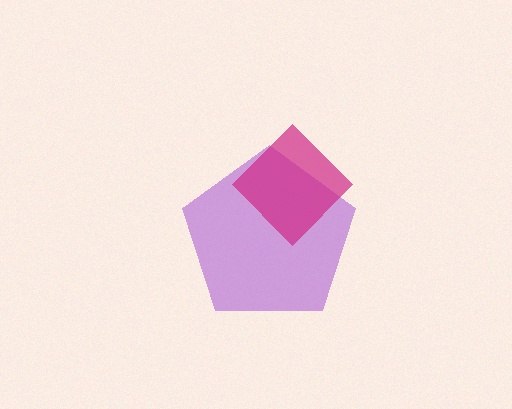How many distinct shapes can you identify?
There are 2 distinct shapes: a purple pentagon, a magenta diamond.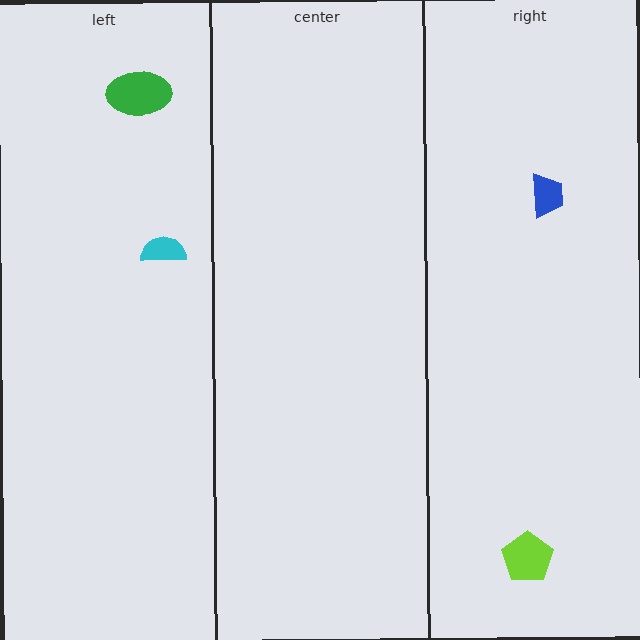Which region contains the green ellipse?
The left region.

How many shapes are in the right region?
2.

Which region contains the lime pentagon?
The right region.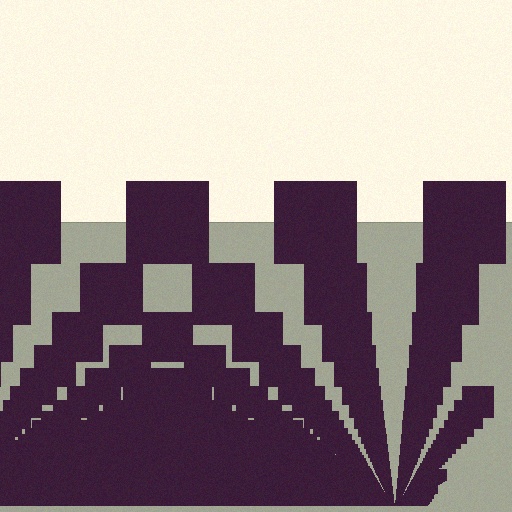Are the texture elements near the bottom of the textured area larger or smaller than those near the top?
Smaller. The gradient is inverted — elements near the bottom are smaller and denser.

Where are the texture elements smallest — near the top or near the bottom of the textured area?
Near the bottom.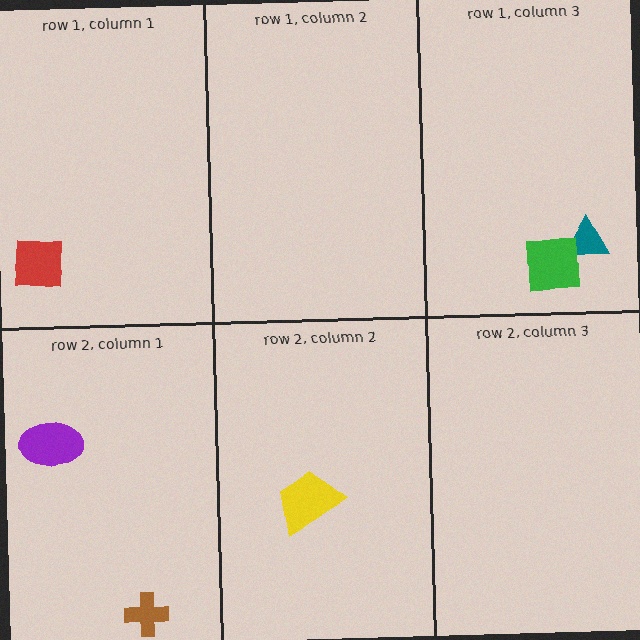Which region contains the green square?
The row 1, column 3 region.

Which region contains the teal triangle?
The row 1, column 3 region.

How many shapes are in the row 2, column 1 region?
2.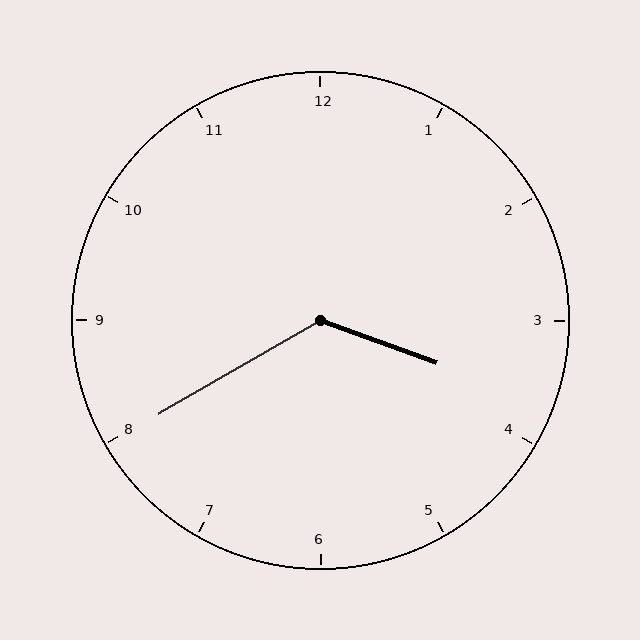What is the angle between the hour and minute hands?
Approximately 130 degrees.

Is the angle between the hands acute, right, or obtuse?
It is obtuse.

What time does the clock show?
3:40.